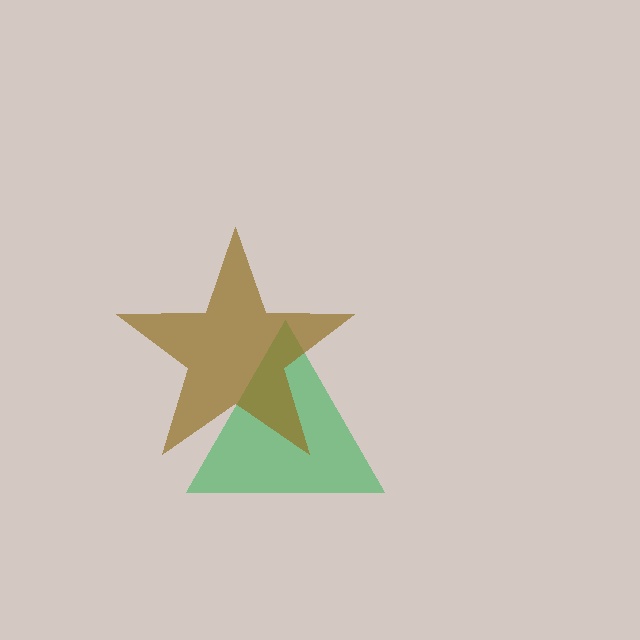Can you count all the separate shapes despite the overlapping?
Yes, there are 2 separate shapes.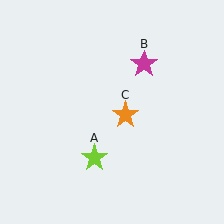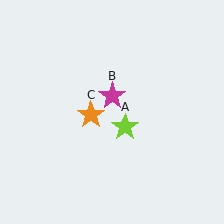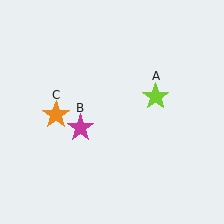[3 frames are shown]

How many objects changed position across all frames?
3 objects changed position: lime star (object A), magenta star (object B), orange star (object C).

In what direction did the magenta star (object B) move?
The magenta star (object B) moved down and to the left.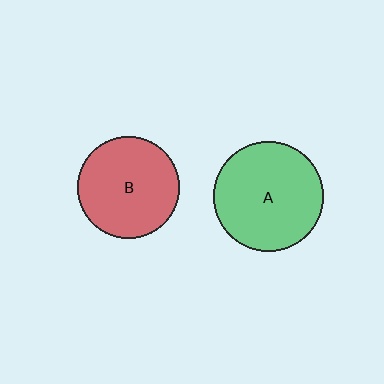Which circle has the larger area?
Circle A (green).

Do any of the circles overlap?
No, none of the circles overlap.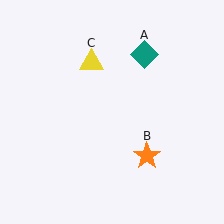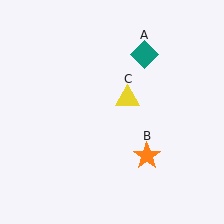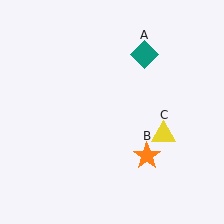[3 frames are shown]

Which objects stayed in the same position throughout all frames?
Teal diamond (object A) and orange star (object B) remained stationary.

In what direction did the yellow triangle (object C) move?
The yellow triangle (object C) moved down and to the right.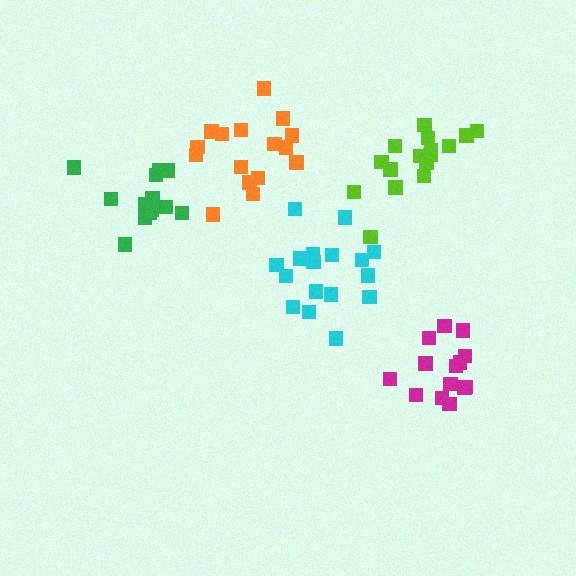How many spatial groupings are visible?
There are 5 spatial groupings.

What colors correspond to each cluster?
The clusters are colored: cyan, orange, magenta, green, lime.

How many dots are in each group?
Group 1: 17 dots, Group 2: 16 dots, Group 3: 14 dots, Group 4: 13 dots, Group 5: 17 dots (77 total).